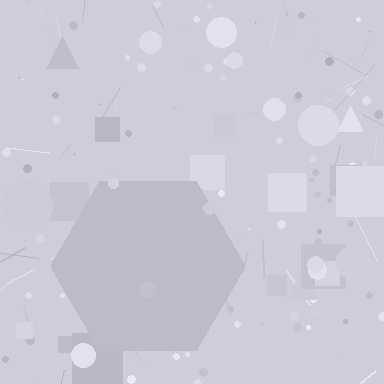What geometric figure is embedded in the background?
A hexagon is embedded in the background.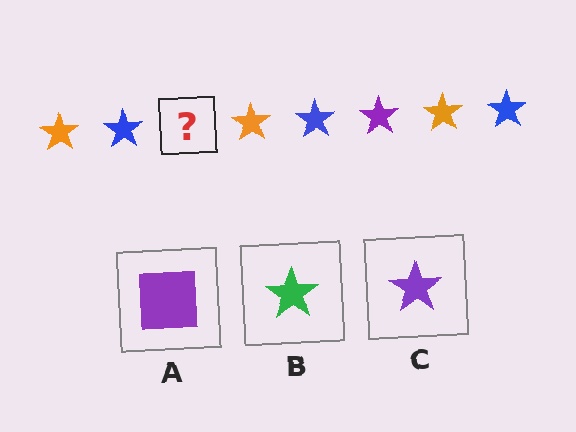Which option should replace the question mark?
Option C.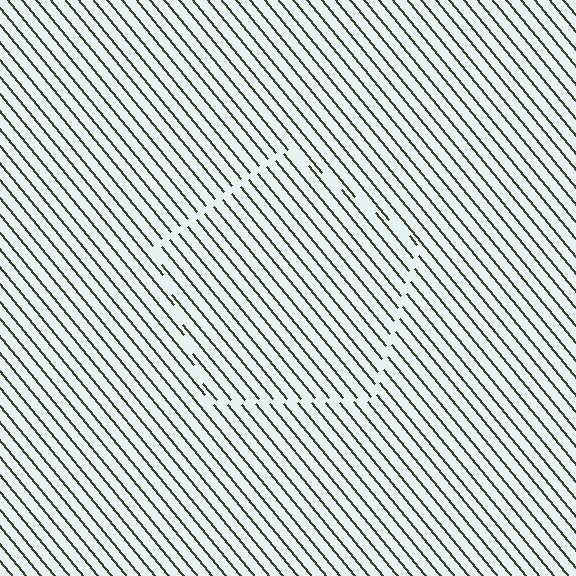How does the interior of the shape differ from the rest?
The interior of the shape contains the same grating, shifted by half a period — the contour is defined by the phase discontinuity where line-ends from the inner and outer gratings abut.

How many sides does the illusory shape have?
5 sides — the line-ends trace a pentagon.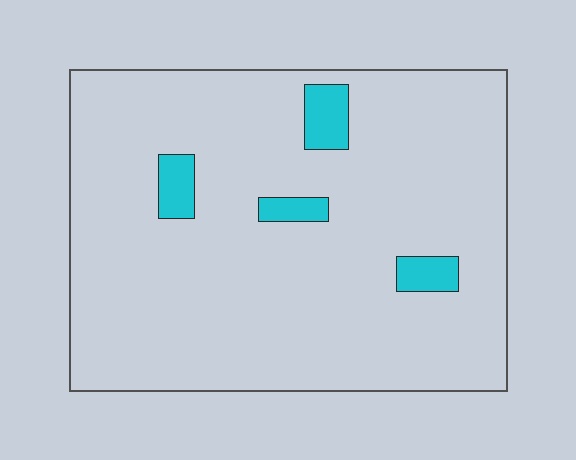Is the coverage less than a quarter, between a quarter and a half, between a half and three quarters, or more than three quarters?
Less than a quarter.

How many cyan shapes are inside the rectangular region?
4.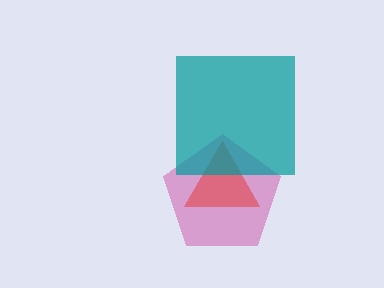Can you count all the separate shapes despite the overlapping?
Yes, there are 3 separate shapes.